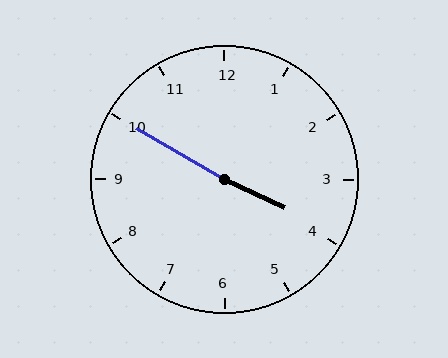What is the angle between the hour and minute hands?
Approximately 175 degrees.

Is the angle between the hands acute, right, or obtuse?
It is obtuse.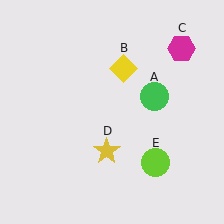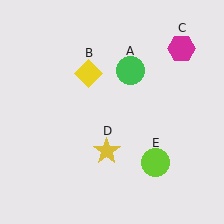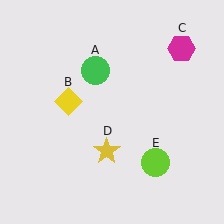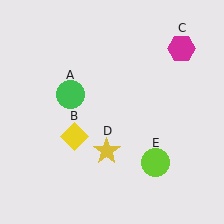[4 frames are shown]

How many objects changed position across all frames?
2 objects changed position: green circle (object A), yellow diamond (object B).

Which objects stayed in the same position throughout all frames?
Magenta hexagon (object C) and yellow star (object D) and lime circle (object E) remained stationary.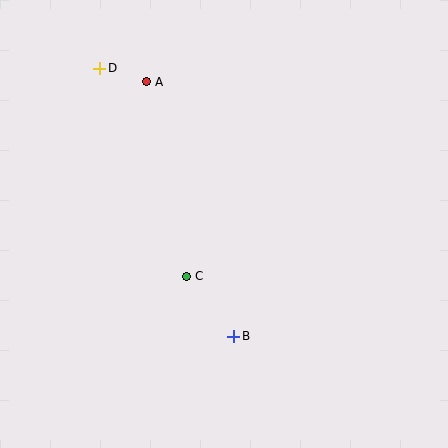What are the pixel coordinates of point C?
Point C is at (187, 276).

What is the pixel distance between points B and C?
The distance between B and C is 76 pixels.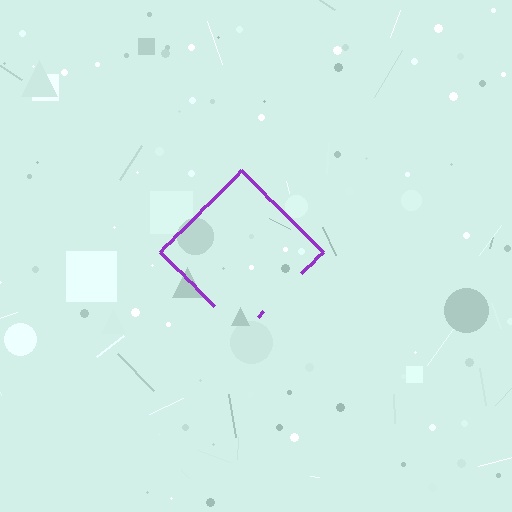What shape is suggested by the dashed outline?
The dashed outline suggests a diamond.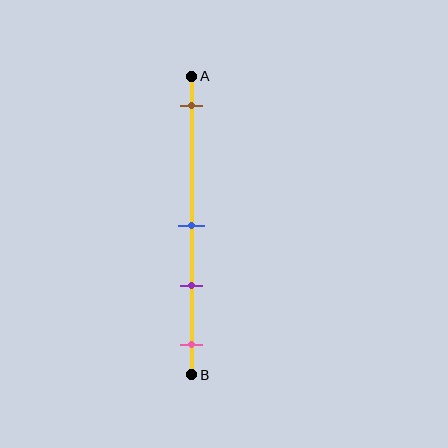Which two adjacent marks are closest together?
The blue and purple marks are the closest adjacent pair.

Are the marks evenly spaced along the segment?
No, the marks are not evenly spaced.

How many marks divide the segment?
There are 4 marks dividing the segment.